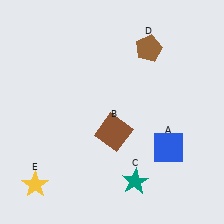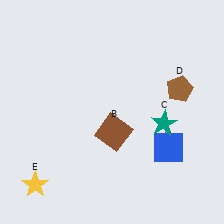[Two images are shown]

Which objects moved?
The objects that moved are: the teal star (C), the brown pentagon (D).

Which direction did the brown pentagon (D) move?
The brown pentagon (D) moved down.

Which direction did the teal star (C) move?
The teal star (C) moved up.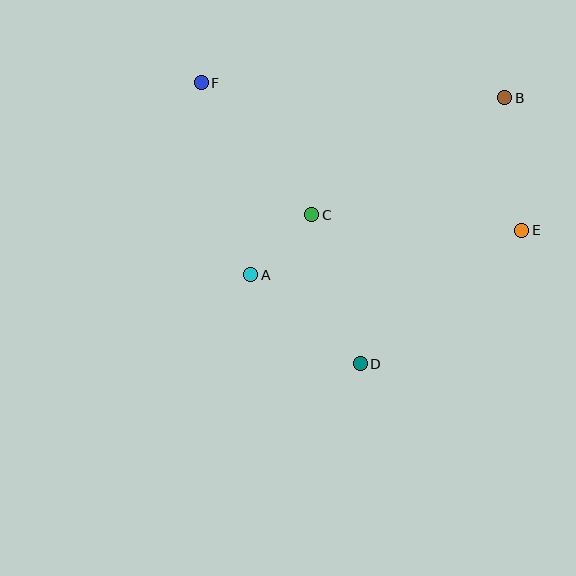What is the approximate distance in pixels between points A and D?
The distance between A and D is approximately 141 pixels.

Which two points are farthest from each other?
Points E and F are farthest from each other.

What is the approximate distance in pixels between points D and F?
The distance between D and F is approximately 323 pixels.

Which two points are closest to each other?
Points A and C are closest to each other.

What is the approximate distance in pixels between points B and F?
The distance between B and F is approximately 304 pixels.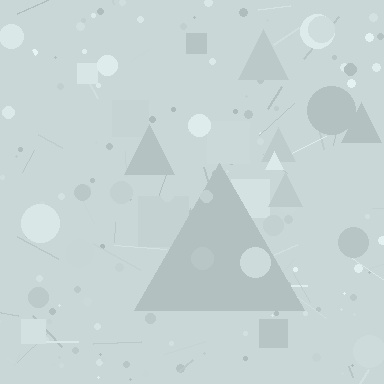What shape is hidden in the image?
A triangle is hidden in the image.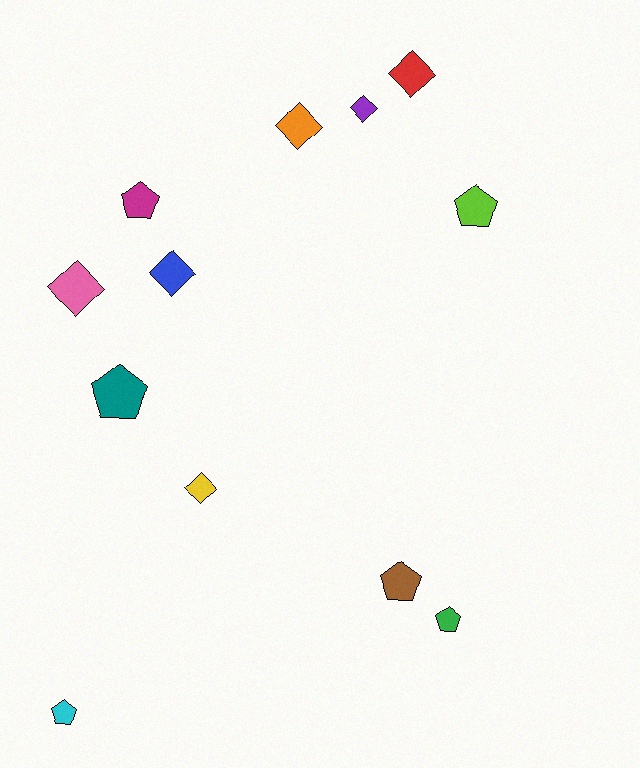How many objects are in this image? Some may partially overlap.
There are 12 objects.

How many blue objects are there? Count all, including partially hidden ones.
There is 1 blue object.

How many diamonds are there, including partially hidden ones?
There are 6 diamonds.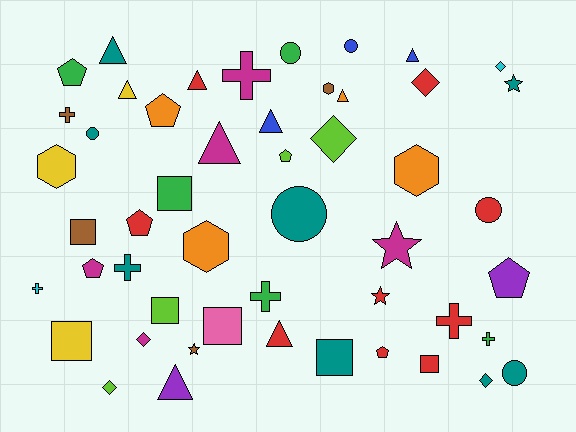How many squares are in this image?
There are 7 squares.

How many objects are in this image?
There are 50 objects.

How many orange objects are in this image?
There are 4 orange objects.